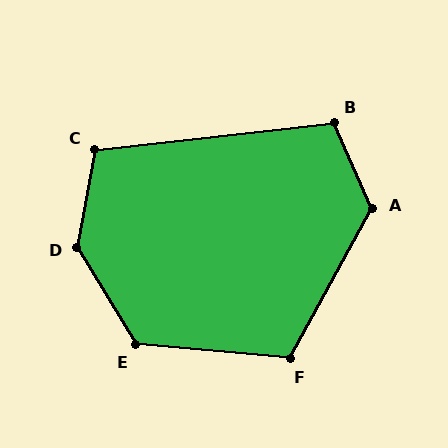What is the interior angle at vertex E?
Approximately 126 degrees (obtuse).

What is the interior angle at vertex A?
Approximately 127 degrees (obtuse).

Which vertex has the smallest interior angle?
C, at approximately 107 degrees.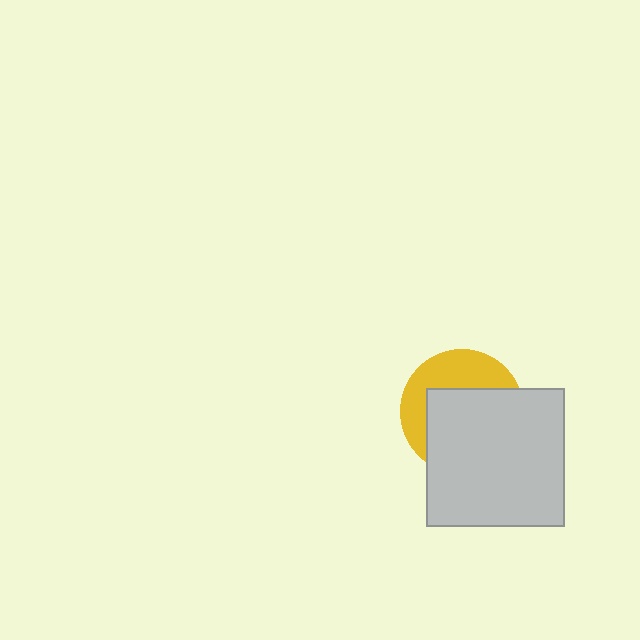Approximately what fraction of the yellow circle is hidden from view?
Roughly 62% of the yellow circle is hidden behind the light gray square.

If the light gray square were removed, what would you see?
You would see the complete yellow circle.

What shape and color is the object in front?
The object in front is a light gray square.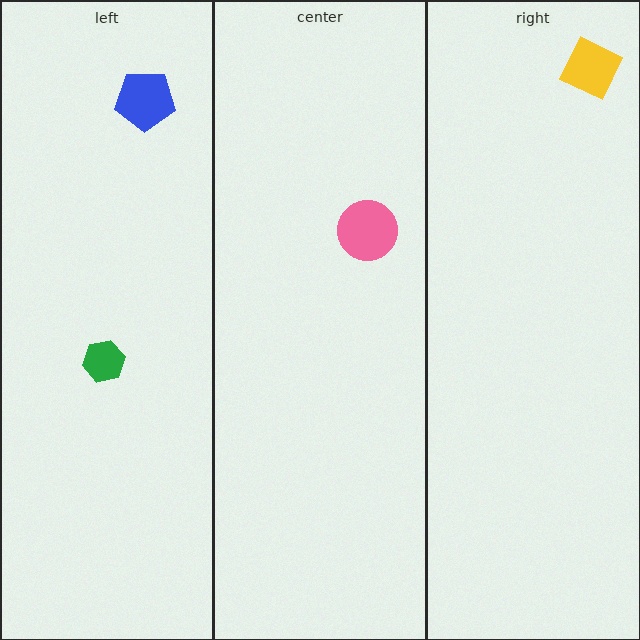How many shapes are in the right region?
1.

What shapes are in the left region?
The blue pentagon, the green hexagon.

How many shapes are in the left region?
2.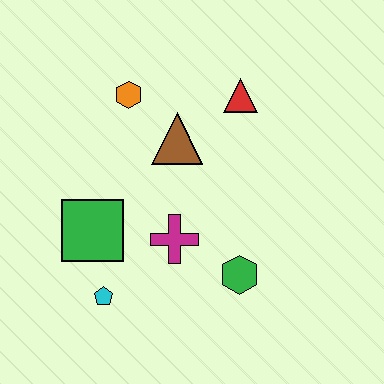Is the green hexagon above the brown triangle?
No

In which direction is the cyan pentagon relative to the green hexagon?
The cyan pentagon is to the left of the green hexagon.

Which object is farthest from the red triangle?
The cyan pentagon is farthest from the red triangle.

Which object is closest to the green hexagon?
The magenta cross is closest to the green hexagon.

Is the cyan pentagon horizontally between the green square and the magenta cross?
Yes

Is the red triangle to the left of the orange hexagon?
No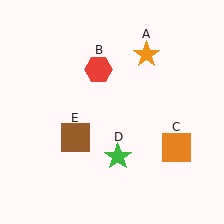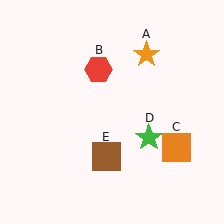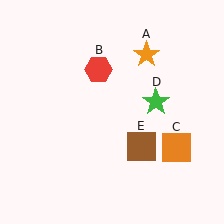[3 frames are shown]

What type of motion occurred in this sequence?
The green star (object D), brown square (object E) rotated counterclockwise around the center of the scene.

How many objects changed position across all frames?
2 objects changed position: green star (object D), brown square (object E).